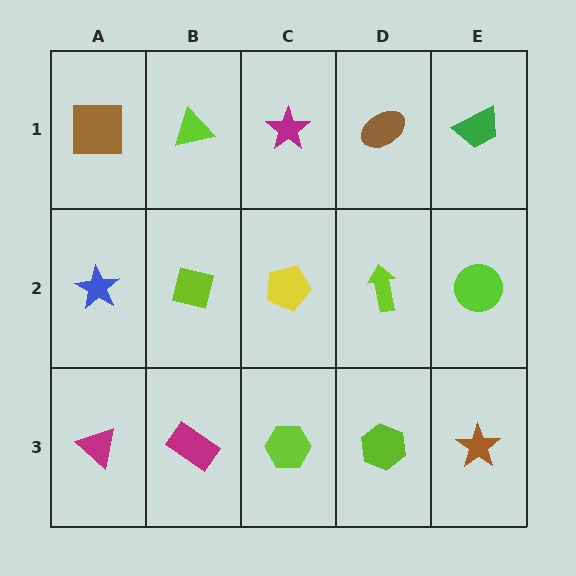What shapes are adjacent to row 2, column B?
A lime triangle (row 1, column B), a magenta rectangle (row 3, column B), a blue star (row 2, column A), a yellow pentagon (row 2, column C).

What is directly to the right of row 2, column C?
A lime arrow.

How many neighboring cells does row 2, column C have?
4.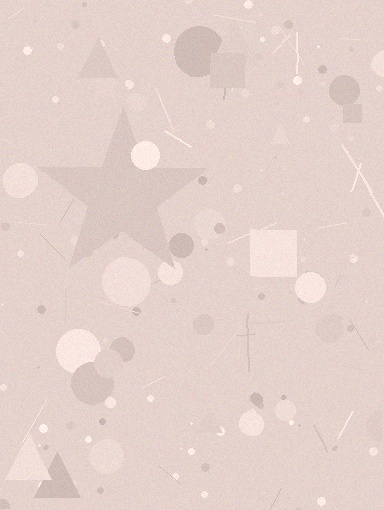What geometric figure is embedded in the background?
A star is embedded in the background.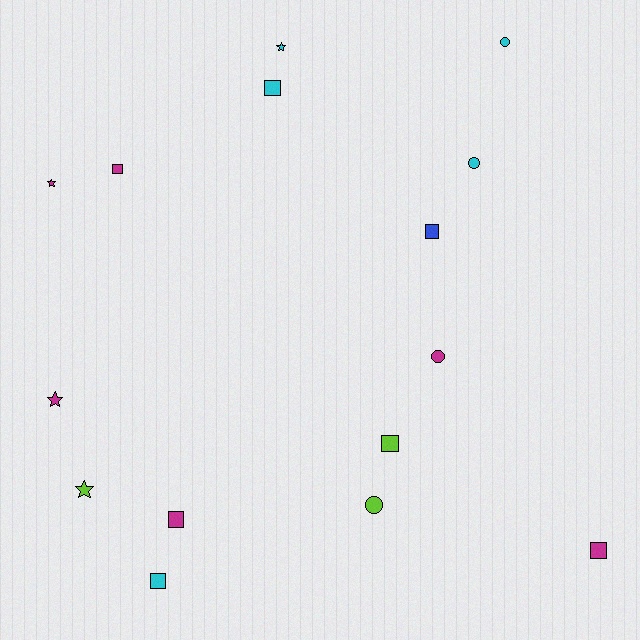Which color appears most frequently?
Magenta, with 6 objects.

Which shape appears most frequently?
Square, with 7 objects.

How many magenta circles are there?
There is 1 magenta circle.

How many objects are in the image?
There are 15 objects.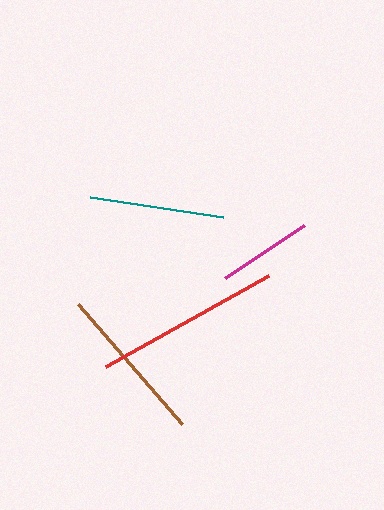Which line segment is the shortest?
The magenta line is the shortest at approximately 95 pixels.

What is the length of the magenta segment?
The magenta segment is approximately 95 pixels long.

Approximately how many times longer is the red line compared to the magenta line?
The red line is approximately 2.0 times the length of the magenta line.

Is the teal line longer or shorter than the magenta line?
The teal line is longer than the magenta line.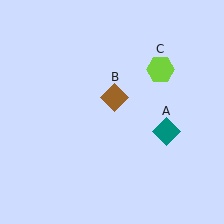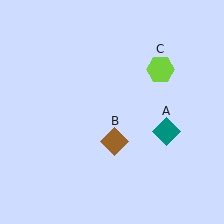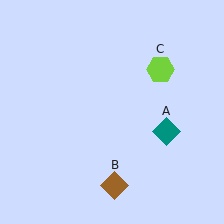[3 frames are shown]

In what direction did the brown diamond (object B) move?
The brown diamond (object B) moved down.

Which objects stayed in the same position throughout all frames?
Teal diamond (object A) and lime hexagon (object C) remained stationary.